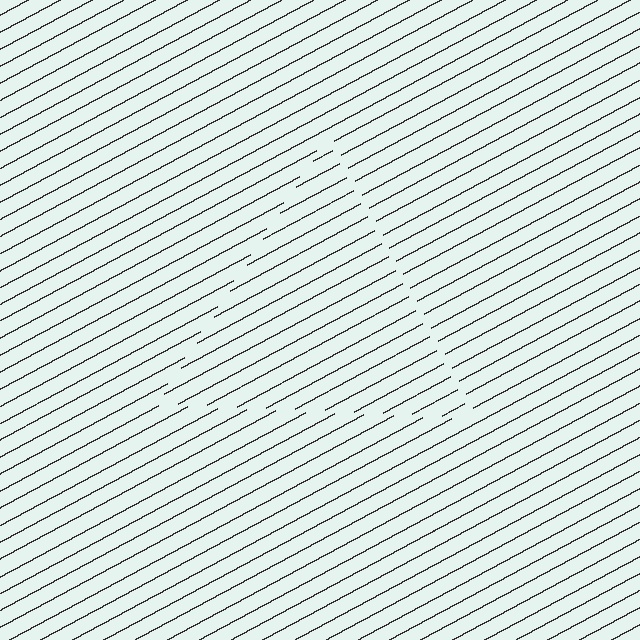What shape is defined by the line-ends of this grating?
An illusory triangle. The interior of the shape contains the same grating, shifted by half a period — the contour is defined by the phase discontinuity where line-ends from the inner and outer gratings abut.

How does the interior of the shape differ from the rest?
The interior of the shape contains the same grating, shifted by half a period — the contour is defined by the phase discontinuity where line-ends from the inner and outer gratings abut.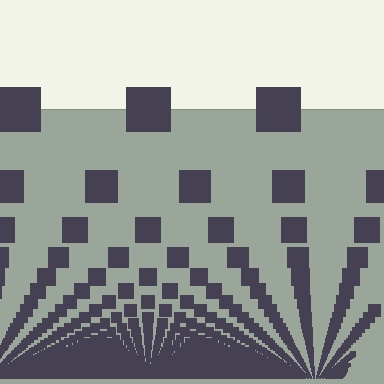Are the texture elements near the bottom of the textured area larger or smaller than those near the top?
Smaller. The gradient is inverted — elements near the bottom are smaller and denser.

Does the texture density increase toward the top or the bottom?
Density increases toward the bottom.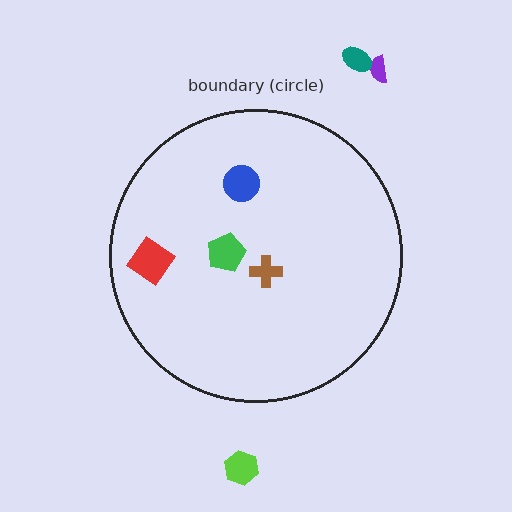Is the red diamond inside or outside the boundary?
Inside.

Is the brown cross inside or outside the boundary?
Inside.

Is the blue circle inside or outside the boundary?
Inside.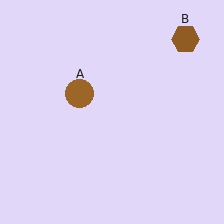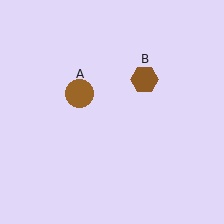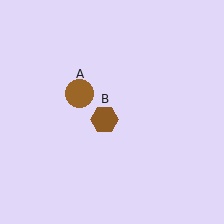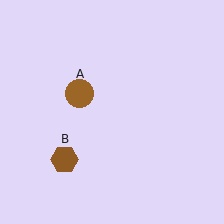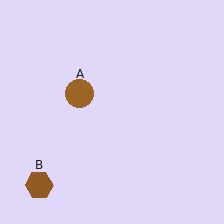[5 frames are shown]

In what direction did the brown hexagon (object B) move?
The brown hexagon (object B) moved down and to the left.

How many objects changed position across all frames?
1 object changed position: brown hexagon (object B).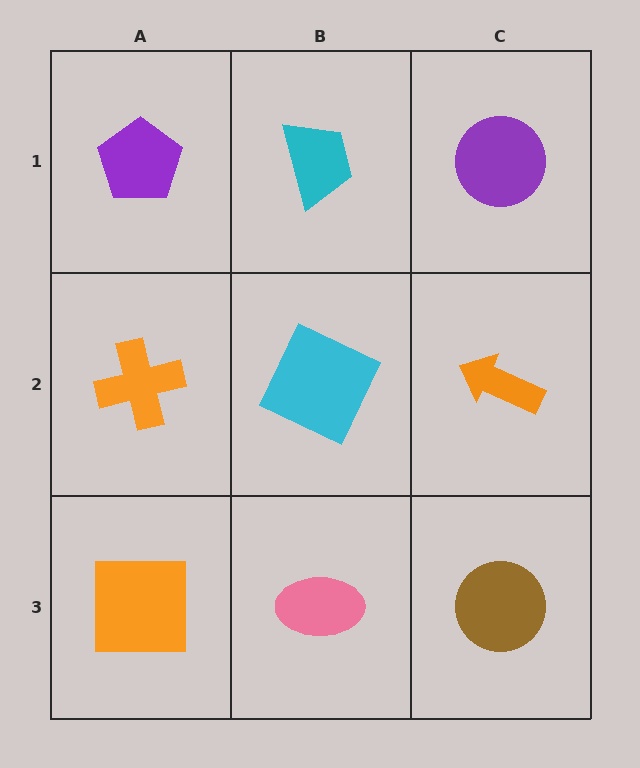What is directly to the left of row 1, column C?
A cyan trapezoid.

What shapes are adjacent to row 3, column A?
An orange cross (row 2, column A), a pink ellipse (row 3, column B).